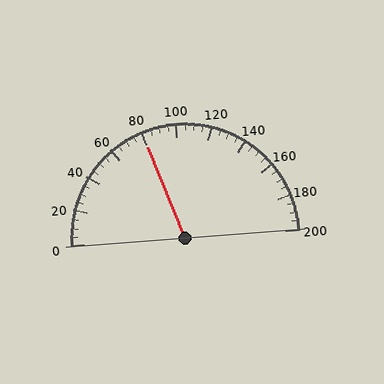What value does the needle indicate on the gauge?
The needle indicates approximately 80.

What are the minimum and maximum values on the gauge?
The gauge ranges from 0 to 200.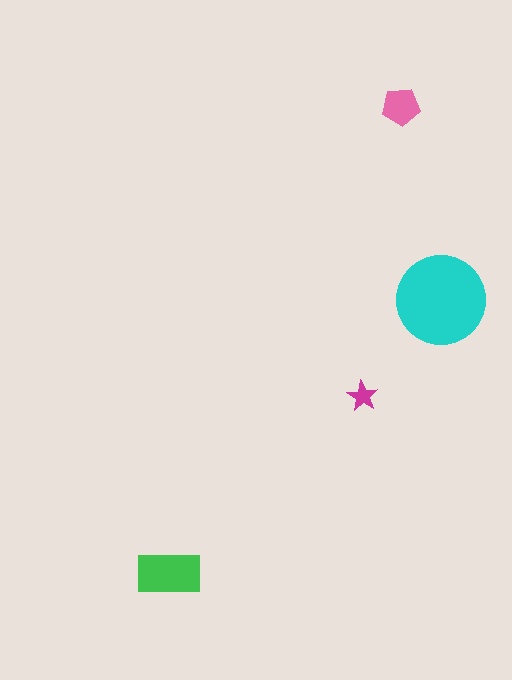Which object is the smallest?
The magenta star.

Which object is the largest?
The cyan circle.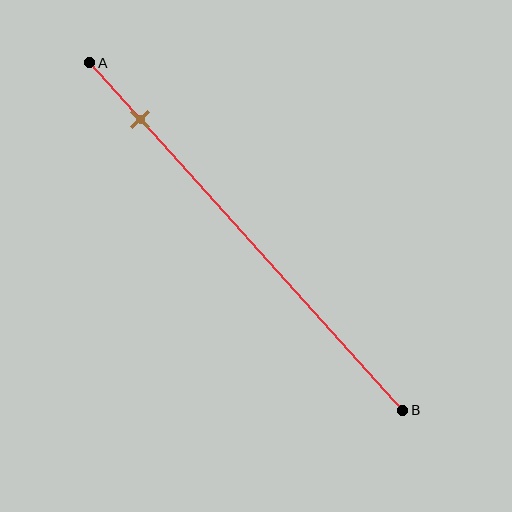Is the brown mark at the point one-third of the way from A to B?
No, the mark is at about 15% from A, not at the 33% one-third point.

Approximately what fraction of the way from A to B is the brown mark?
The brown mark is approximately 15% of the way from A to B.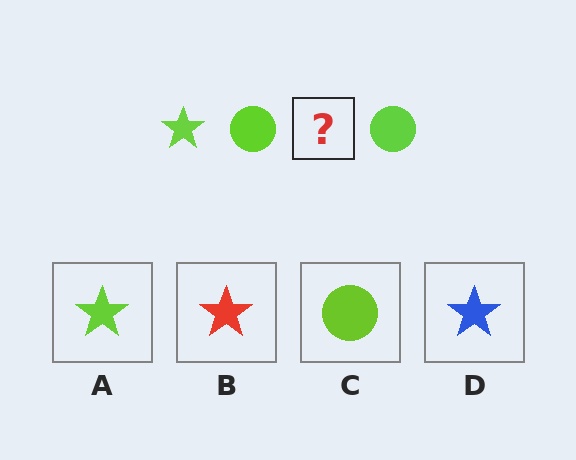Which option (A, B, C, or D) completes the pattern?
A.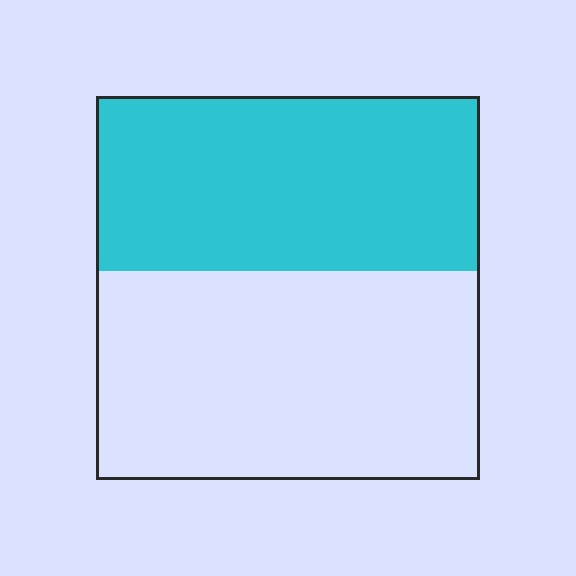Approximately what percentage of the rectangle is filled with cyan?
Approximately 45%.